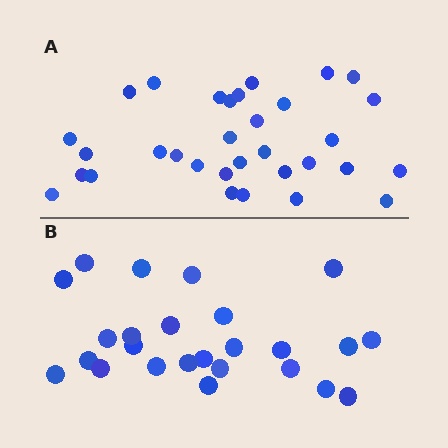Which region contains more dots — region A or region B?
Region A (the top region) has more dots.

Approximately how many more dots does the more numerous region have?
Region A has roughly 8 or so more dots than region B.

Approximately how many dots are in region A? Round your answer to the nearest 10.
About 30 dots. (The exact count is 32, which rounds to 30.)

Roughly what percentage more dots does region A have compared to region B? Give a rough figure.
About 30% more.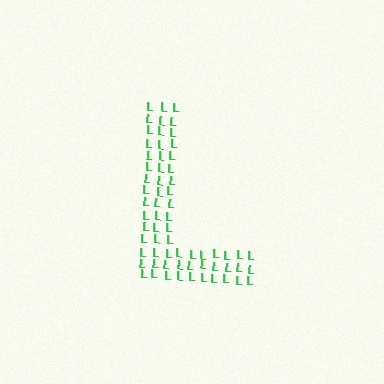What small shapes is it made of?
It is made of small letter L's.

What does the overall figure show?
The overall figure shows the letter L.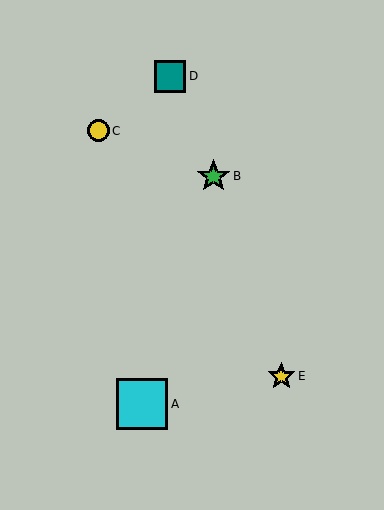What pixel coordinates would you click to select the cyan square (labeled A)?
Click at (142, 404) to select the cyan square A.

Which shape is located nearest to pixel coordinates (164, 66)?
The teal square (labeled D) at (170, 76) is nearest to that location.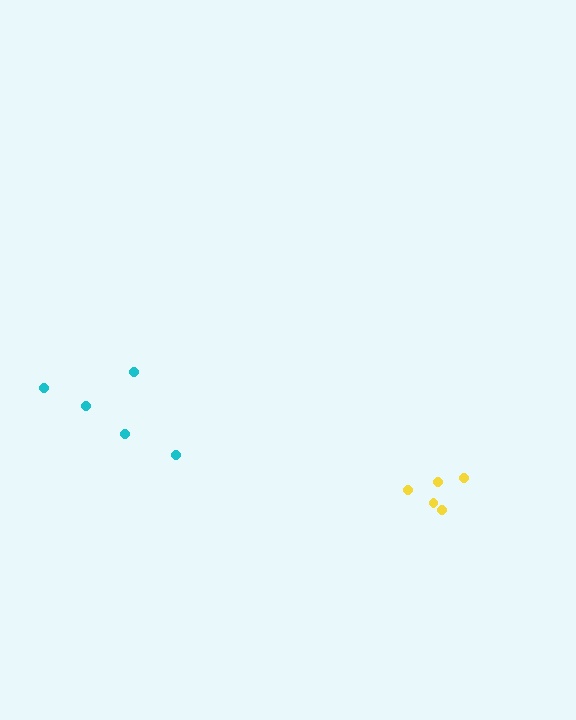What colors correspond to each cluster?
The clusters are colored: yellow, cyan.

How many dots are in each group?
Group 1: 5 dots, Group 2: 5 dots (10 total).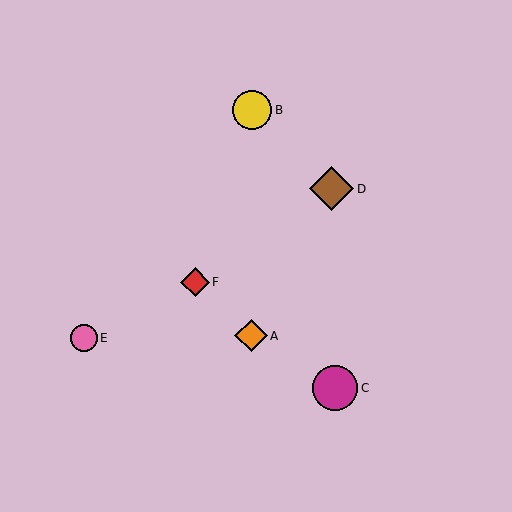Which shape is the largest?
The magenta circle (labeled C) is the largest.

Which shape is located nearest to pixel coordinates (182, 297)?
The red diamond (labeled F) at (195, 282) is nearest to that location.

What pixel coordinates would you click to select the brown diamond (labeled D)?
Click at (332, 189) to select the brown diamond D.